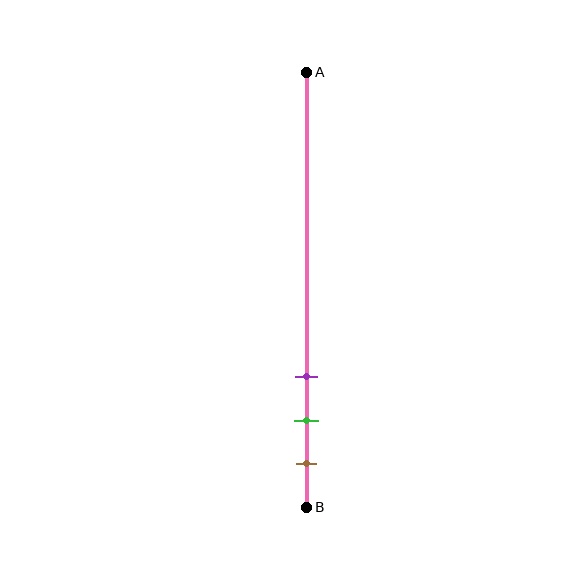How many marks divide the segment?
There are 3 marks dividing the segment.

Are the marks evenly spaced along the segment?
Yes, the marks are approximately evenly spaced.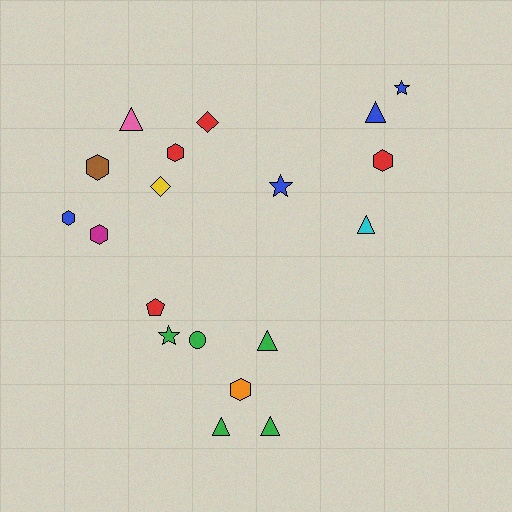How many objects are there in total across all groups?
There are 19 objects.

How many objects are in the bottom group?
There are 7 objects.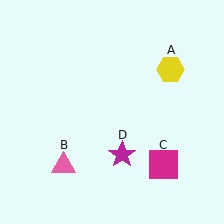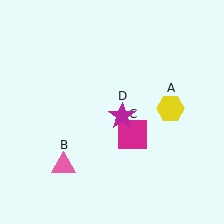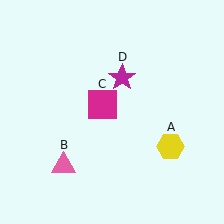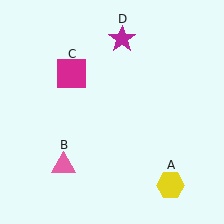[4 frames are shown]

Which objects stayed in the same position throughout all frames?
Pink triangle (object B) remained stationary.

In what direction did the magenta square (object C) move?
The magenta square (object C) moved up and to the left.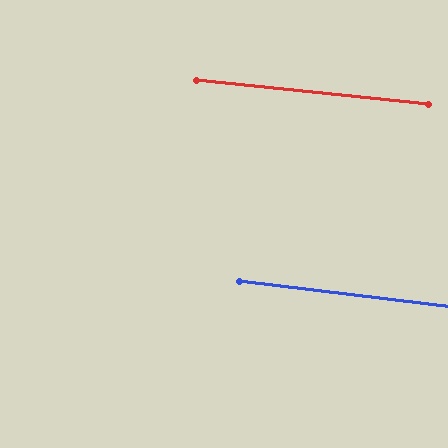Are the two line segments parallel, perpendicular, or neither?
Parallel — their directions differ by only 1.2°.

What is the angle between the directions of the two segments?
Approximately 1 degree.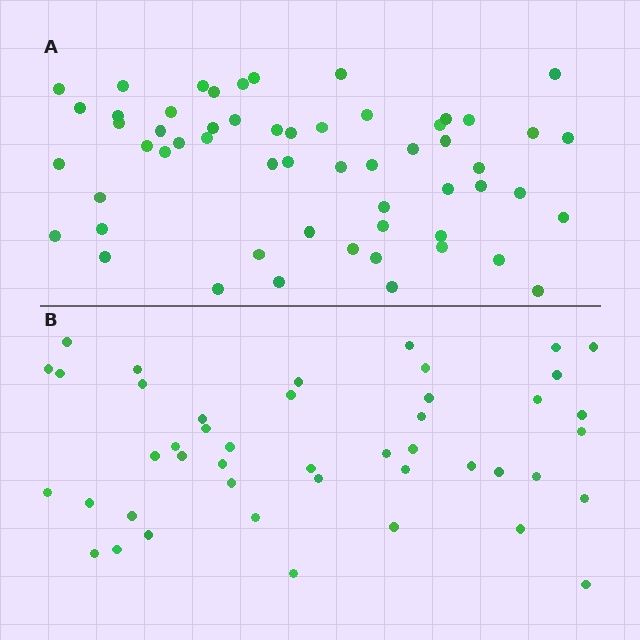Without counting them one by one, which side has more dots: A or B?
Region A (the top region) has more dots.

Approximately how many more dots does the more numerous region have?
Region A has roughly 12 or so more dots than region B.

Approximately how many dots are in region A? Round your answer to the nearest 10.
About 60 dots. (The exact count is 57, which rounds to 60.)